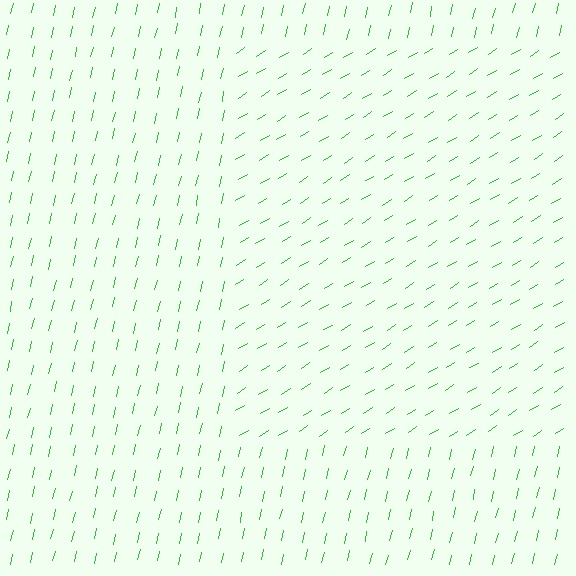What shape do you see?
I see a rectangle.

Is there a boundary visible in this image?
Yes, there is a texture boundary formed by a change in line orientation.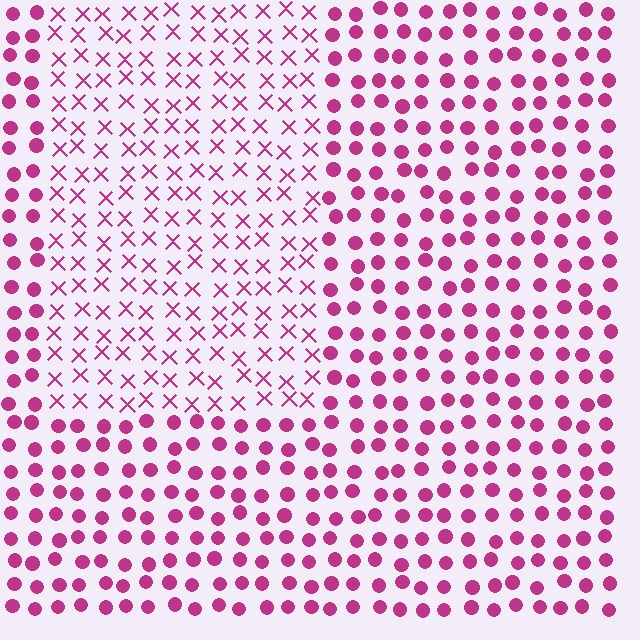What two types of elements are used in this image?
The image uses X marks inside the rectangle region and circles outside it.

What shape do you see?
I see a rectangle.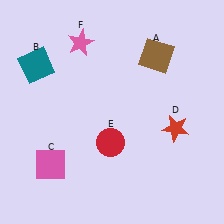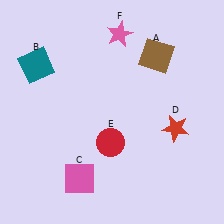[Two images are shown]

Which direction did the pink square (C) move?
The pink square (C) moved right.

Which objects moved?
The objects that moved are: the pink square (C), the pink star (F).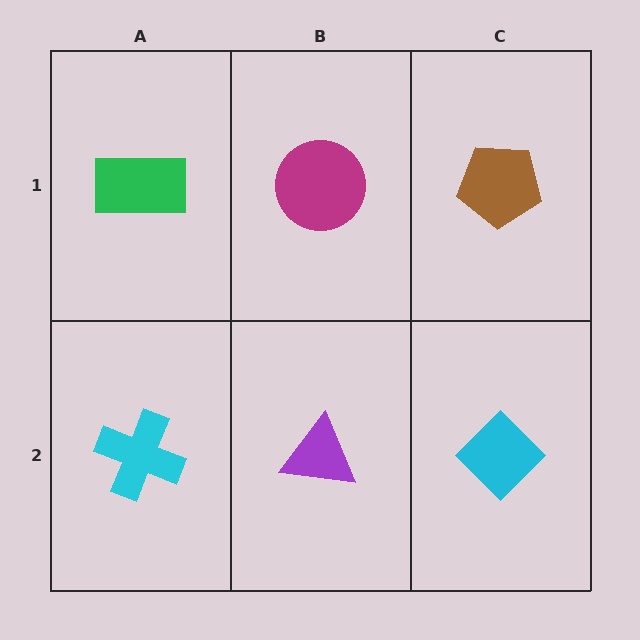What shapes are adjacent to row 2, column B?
A magenta circle (row 1, column B), a cyan cross (row 2, column A), a cyan diamond (row 2, column C).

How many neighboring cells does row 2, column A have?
2.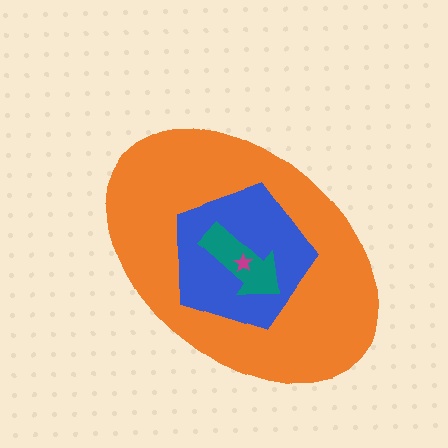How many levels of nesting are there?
4.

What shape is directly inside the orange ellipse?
The blue pentagon.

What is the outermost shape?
The orange ellipse.